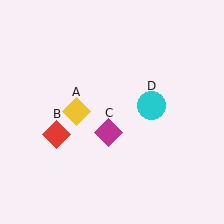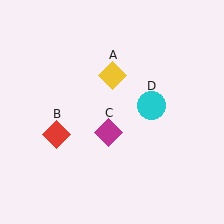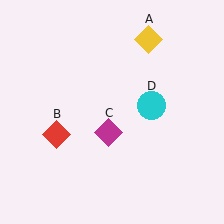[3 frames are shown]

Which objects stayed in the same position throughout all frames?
Red diamond (object B) and magenta diamond (object C) and cyan circle (object D) remained stationary.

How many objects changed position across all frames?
1 object changed position: yellow diamond (object A).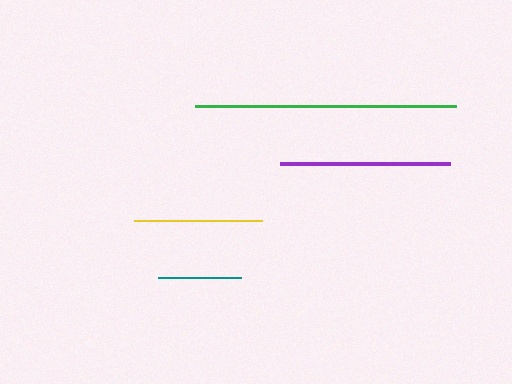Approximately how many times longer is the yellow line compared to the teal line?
The yellow line is approximately 1.5 times the length of the teal line.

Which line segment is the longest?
The green line is the longest at approximately 261 pixels.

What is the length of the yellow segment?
The yellow segment is approximately 127 pixels long.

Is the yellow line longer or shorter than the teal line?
The yellow line is longer than the teal line.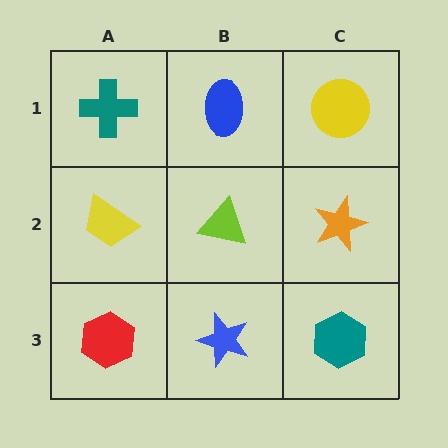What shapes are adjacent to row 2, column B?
A blue ellipse (row 1, column B), a blue star (row 3, column B), a yellow trapezoid (row 2, column A), an orange star (row 2, column C).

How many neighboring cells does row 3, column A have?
2.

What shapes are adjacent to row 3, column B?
A lime triangle (row 2, column B), a red hexagon (row 3, column A), a teal hexagon (row 3, column C).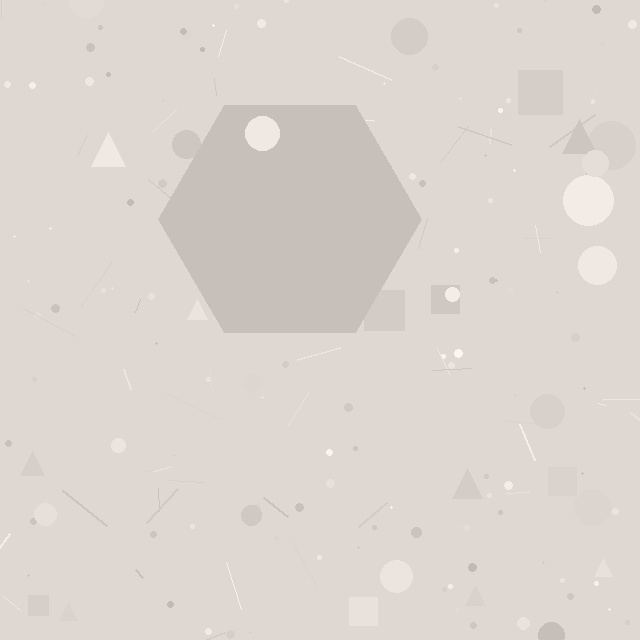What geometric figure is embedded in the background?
A hexagon is embedded in the background.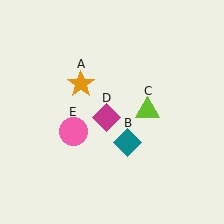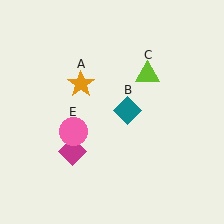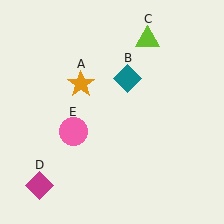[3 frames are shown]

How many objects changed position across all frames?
3 objects changed position: teal diamond (object B), lime triangle (object C), magenta diamond (object D).